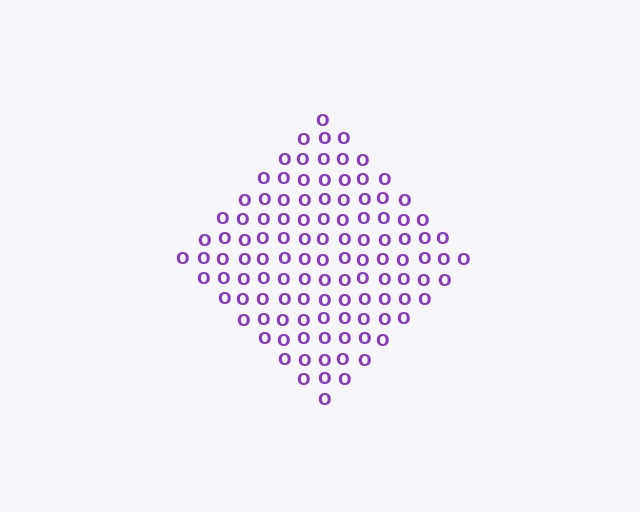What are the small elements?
The small elements are letter O's.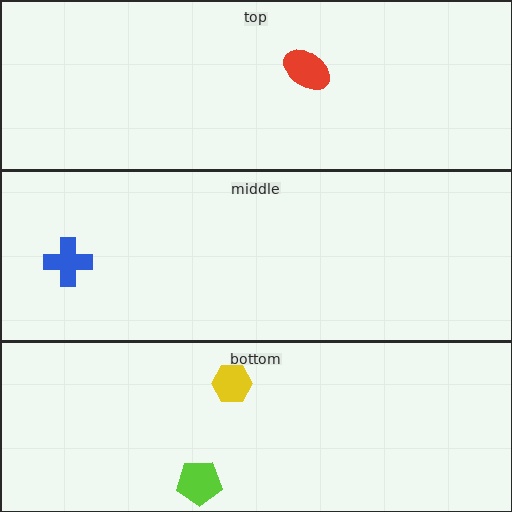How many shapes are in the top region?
1.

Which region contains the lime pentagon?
The bottom region.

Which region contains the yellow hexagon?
The bottom region.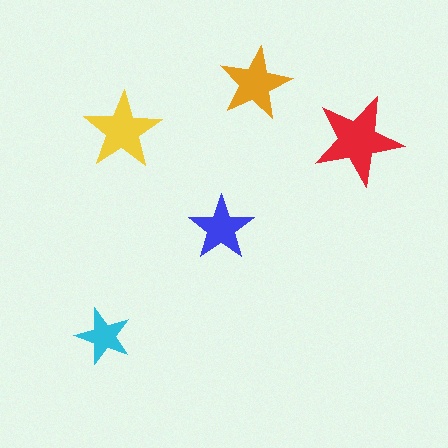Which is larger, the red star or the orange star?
The red one.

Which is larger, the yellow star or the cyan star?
The yellow one.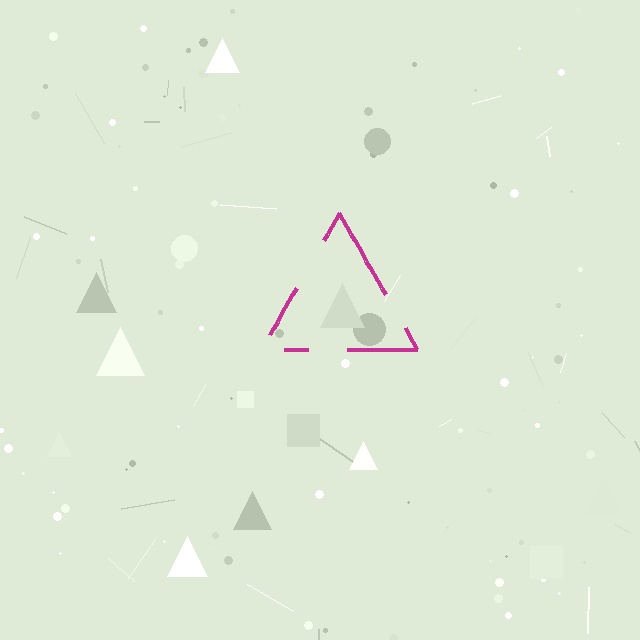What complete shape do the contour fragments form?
The contour fragments form a triangle.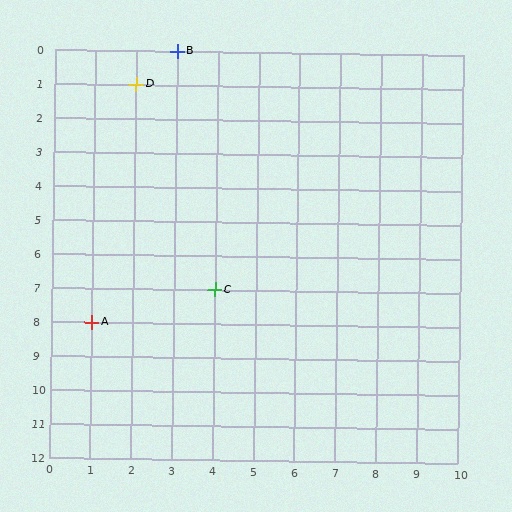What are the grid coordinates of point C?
Point C is at grid coordinates (4, 7).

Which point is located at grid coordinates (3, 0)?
Point B is at (3, 0).